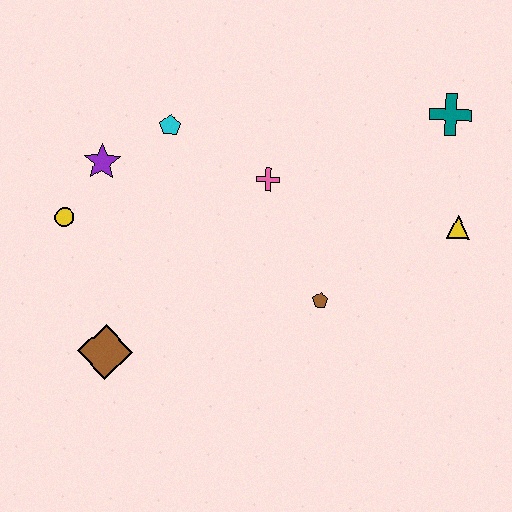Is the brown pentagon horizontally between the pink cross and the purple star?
No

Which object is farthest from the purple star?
The yellow triangle is farthest from the purple star.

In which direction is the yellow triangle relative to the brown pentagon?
The yellow triangle is to the right of the brown pentagon.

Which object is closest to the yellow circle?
The purple star is closest to the yellow circle.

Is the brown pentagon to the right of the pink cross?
Yes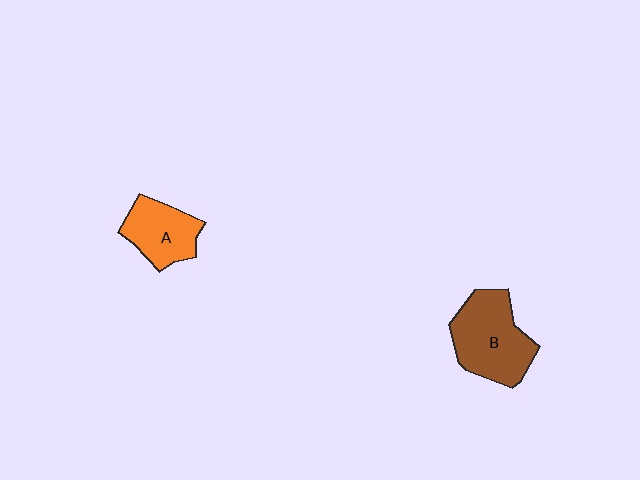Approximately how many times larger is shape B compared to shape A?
Approximately 1.5 times.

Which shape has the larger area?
Shape B (brown).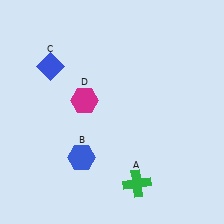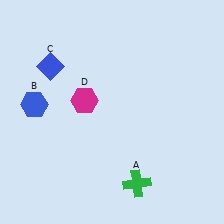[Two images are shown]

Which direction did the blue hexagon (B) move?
The blue hexagon (B) moved up.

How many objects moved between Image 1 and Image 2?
1 object moved between the two images.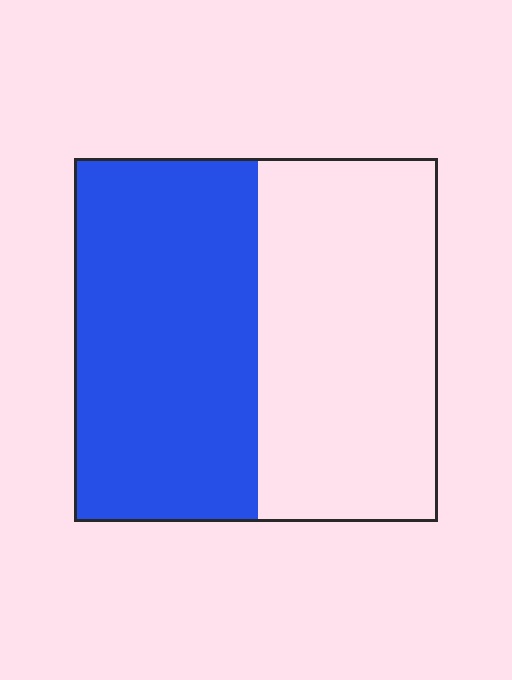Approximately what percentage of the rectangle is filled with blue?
Approximately 50%.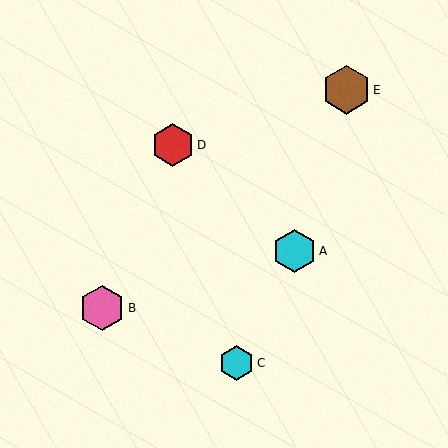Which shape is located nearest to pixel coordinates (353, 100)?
The brown hexagon (labeled E) at (346, 90) is nearest to that location.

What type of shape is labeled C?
Shape C is a cyan hexagon.